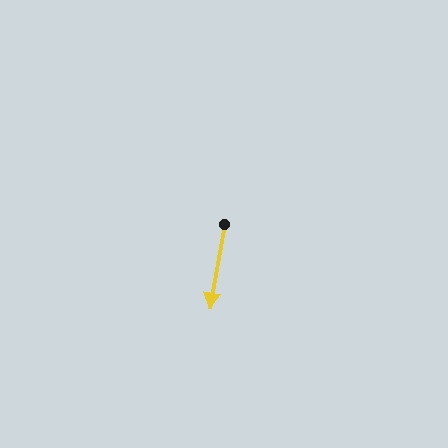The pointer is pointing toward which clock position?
Roughly 6 o'clock.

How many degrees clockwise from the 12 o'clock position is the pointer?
Approximately 190 degrees.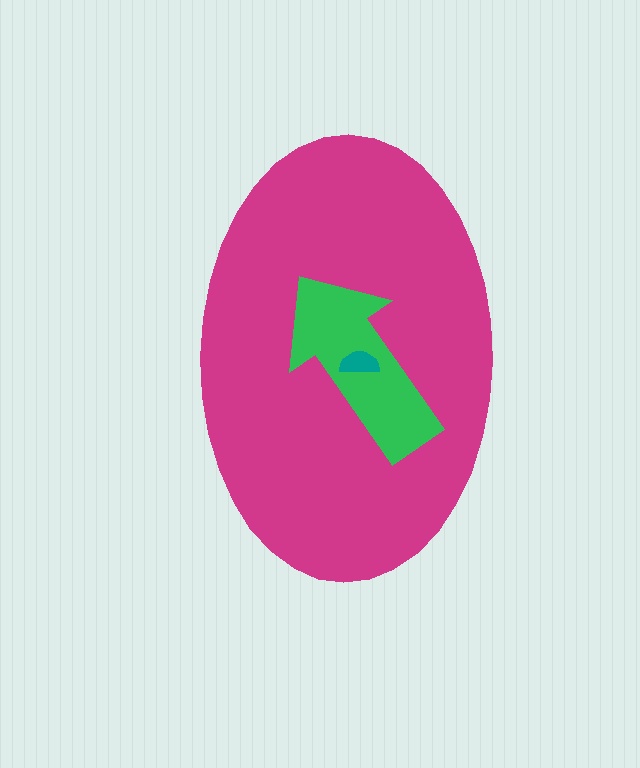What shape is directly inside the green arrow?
The teal semicircle.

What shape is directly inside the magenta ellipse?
The green arrow.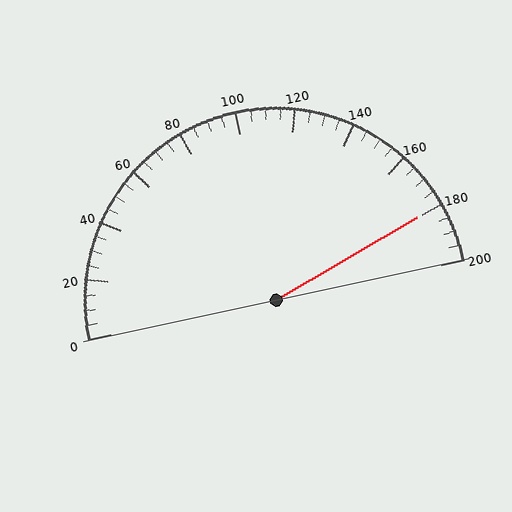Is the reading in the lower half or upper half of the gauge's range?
The reading is in the upper half of the range (0 to 200).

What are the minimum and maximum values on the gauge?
The gauge ranges from 0 to 200.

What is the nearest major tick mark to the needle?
The nearest major tick mark is 180.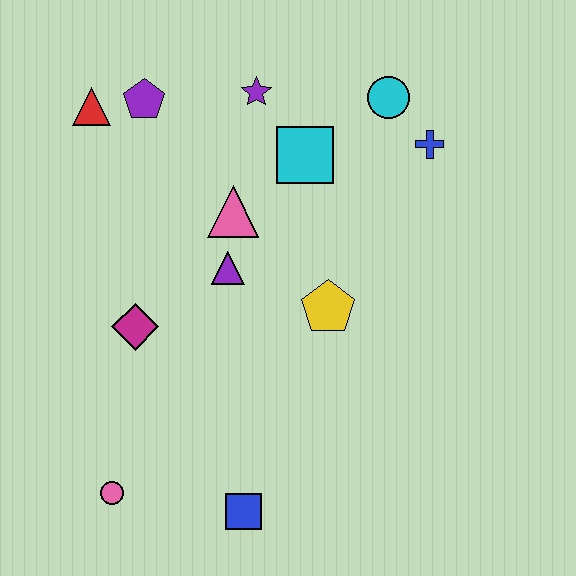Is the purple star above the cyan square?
Yes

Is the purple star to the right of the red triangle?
Yes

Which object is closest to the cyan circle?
The blue cross is closest to the cyan circle.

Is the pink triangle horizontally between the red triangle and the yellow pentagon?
Yes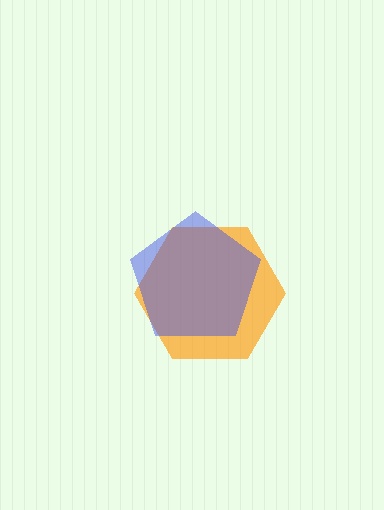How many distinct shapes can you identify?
There are 2 distinct shapes: an orange hexagon, a blue pentagon.